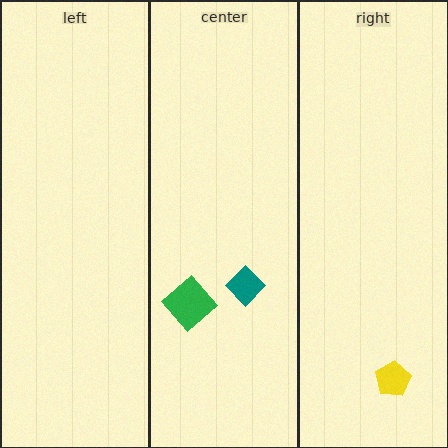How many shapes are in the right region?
1.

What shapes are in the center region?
The green diamond, the teal diamond.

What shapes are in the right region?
The yellow pentagon.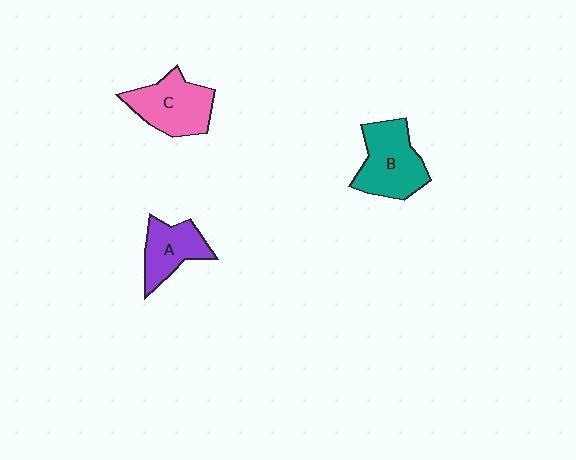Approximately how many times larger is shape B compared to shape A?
Approximately 1.4 times.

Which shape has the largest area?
Shape B (teal).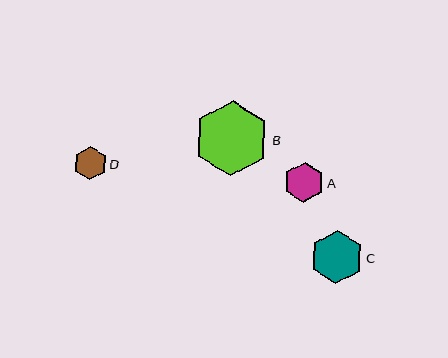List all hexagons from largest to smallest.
From largest to smallest: B, C, A, D.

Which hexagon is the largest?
Hexagon B is the largest with a size of approximately 75 pixels.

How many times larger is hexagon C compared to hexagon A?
Hexagon C is approximately 1.3 times the size of hexagon A.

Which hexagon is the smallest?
Hexagon D is the smallest with a size of approximately 33 pixels.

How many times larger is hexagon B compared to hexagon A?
Hexagon B is approximately 1.9 times the size of hexagon A.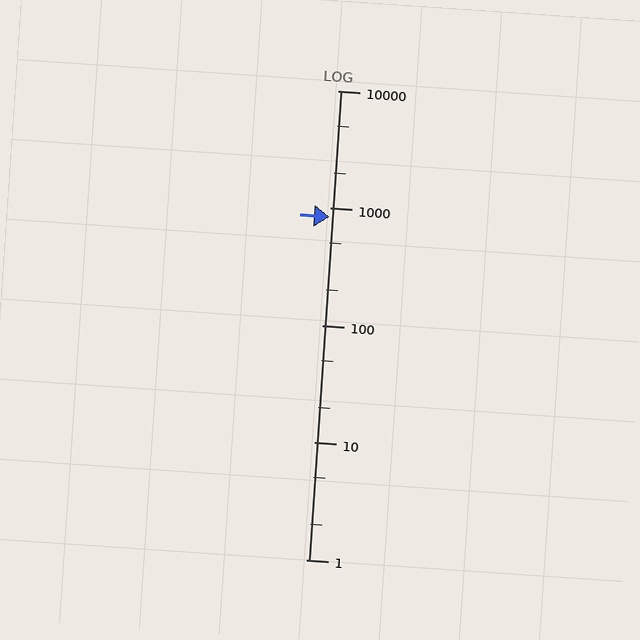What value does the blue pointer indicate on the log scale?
The pointer indicates approximately 840.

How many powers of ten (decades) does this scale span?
The scale spans 4 decades, from 1 to 10000.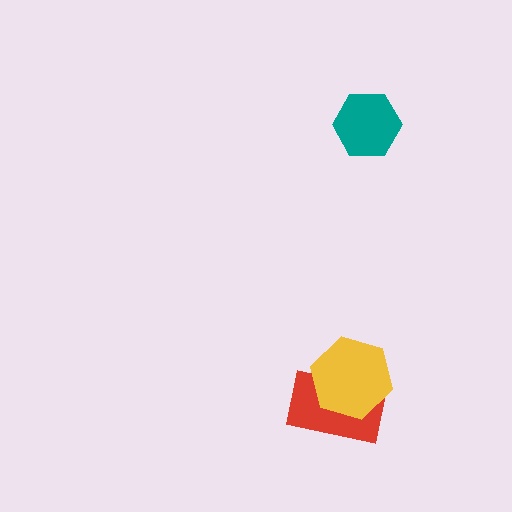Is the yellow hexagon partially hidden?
No, no other shape covers it.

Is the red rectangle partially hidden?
Yes, it is partially covered by another shape.